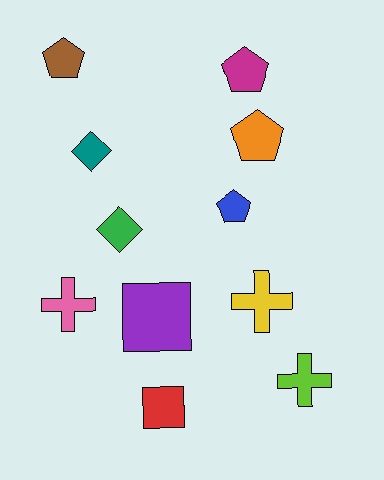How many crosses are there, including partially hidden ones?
There are 3 crosses.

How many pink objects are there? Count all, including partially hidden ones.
There is 1 pink object.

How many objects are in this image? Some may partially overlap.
There are 11 objects.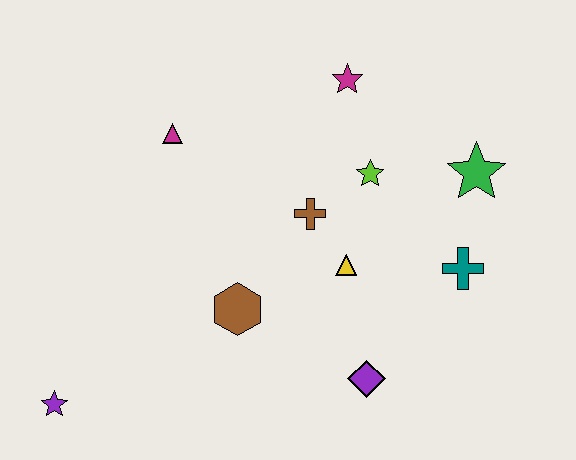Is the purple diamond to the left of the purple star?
No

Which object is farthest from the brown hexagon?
The green star is farthest from the brown hexagon.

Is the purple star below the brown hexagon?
Yes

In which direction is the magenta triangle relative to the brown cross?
The magenta triangle is to the left of the brown cross.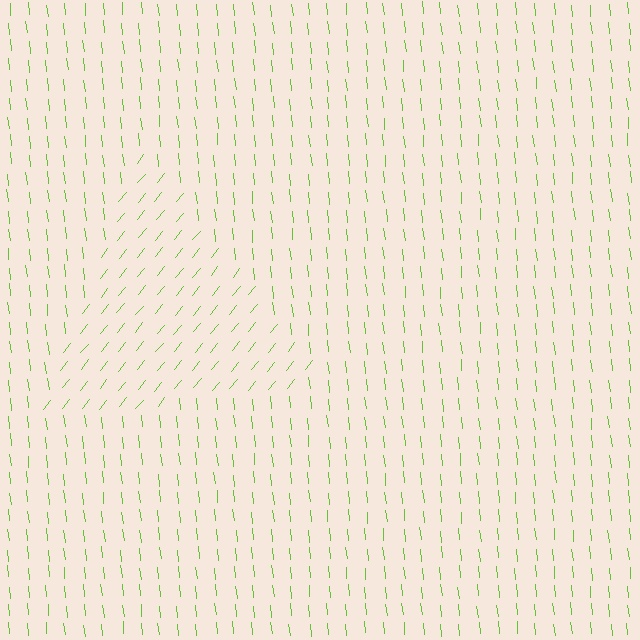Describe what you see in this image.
The image is filled with small lime line segments. A triangle region in the image has lines oriented differently from the surrounding lines, creating a visible texture boundary.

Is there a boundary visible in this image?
Yes, there is a texture boundary formed by a change in line orientation.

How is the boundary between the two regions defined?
The boundary is defined purely by a change in line orientation (approximately 45 degrees difference). All lines are the same color and thickness.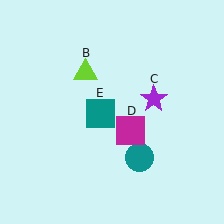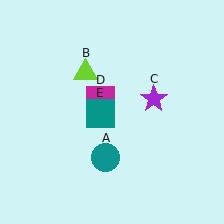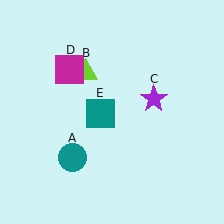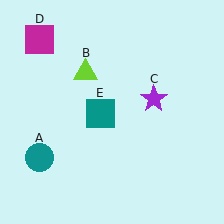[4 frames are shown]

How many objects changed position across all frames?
2 objects changed position: teal circle (object A), magenta square (object D).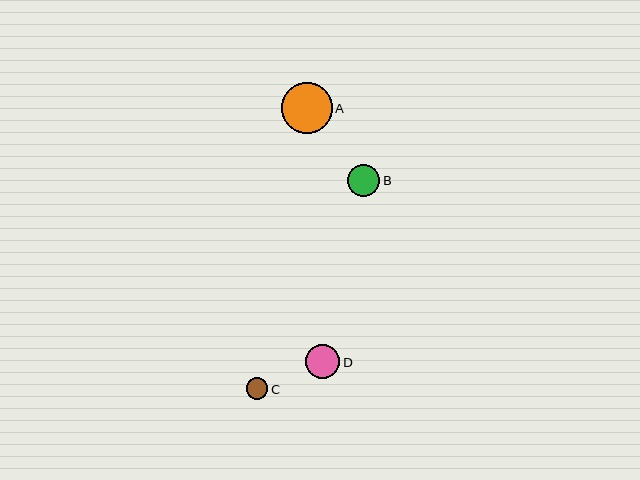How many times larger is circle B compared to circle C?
Circle B is approximately 1.5 times the size of circle C.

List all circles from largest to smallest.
From largest to smallest: A, D, B, C.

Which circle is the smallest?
Circle C is the smallest with a size of approximately 22 pixels.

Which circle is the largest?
Circle A is the largest with a size of approximately 51 pixels.